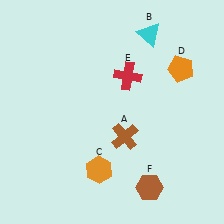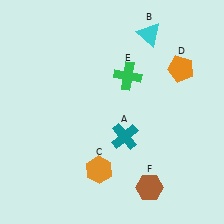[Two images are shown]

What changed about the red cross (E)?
In Image 1, E is red. In Image 2, it changed to green.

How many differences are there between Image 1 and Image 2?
There are 2 differences between the two images.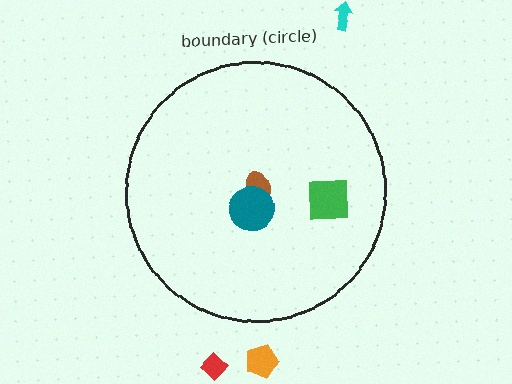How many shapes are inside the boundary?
3 inside, 3 outside.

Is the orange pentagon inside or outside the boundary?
Outside.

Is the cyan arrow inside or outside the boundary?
Outside.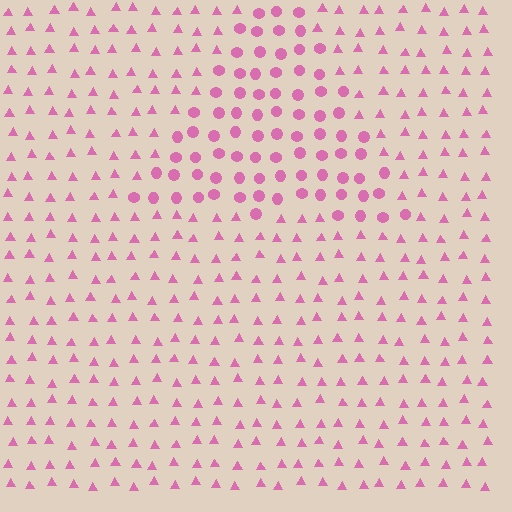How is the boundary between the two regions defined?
The boundary is defined by a change in element shape: circles inside vs. triangles outside. All elements share the same color and spacing.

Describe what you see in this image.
The image is filled with small pink elements arranged in a uniform grid. A triangle-shaped region contains circles, while the surrounding area contains triangles. The boundary is defined purely by the change in element shape.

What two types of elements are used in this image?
The image uses circles inside the triangle region and triangles outside it.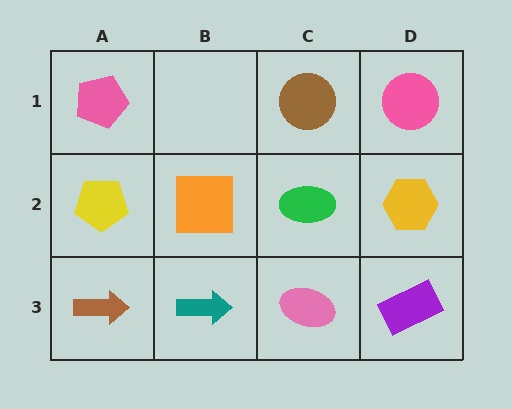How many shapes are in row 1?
3 shapes.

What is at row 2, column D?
A yellow hexagon.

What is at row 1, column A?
A pink pentagon.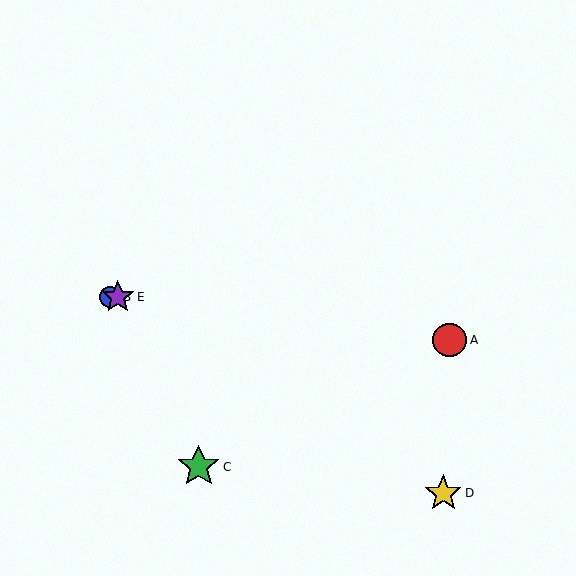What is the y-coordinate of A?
Object A is at y≈340.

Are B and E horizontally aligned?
Yes, both are at y≈297.